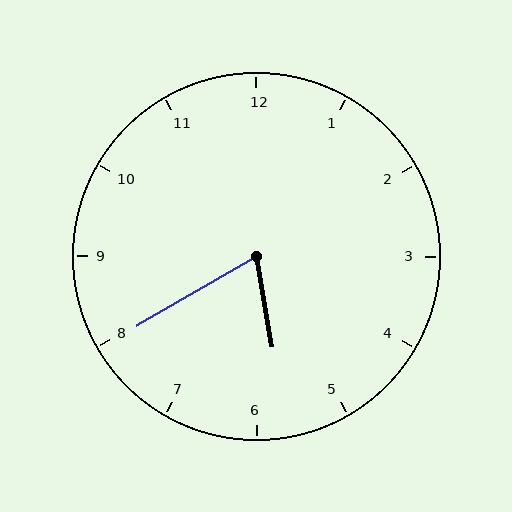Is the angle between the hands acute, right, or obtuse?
It is acute.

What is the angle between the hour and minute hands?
Approximately 70 degrees.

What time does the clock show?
5:40.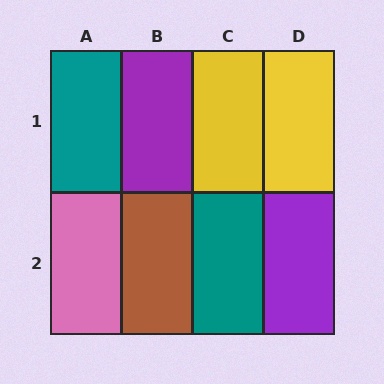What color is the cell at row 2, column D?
Purple.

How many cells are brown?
1 cell is brown.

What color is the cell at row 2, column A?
Pink.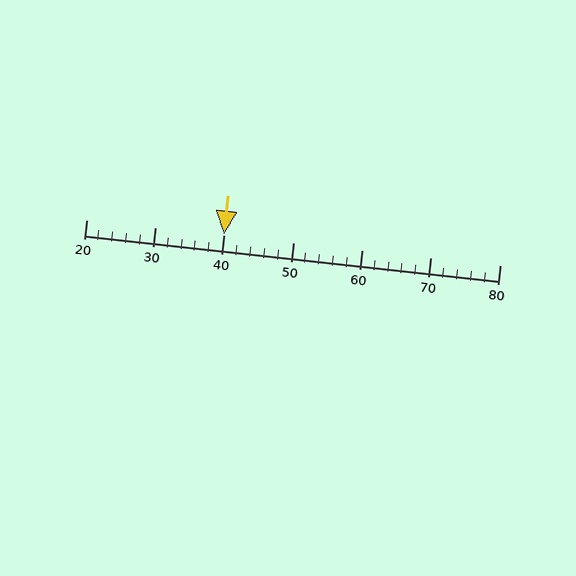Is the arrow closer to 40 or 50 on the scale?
The arrow is closer to 40.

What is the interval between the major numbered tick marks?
The major tick marks are spaced 10 units apart.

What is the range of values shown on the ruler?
The ruler shows values from 20 to 80.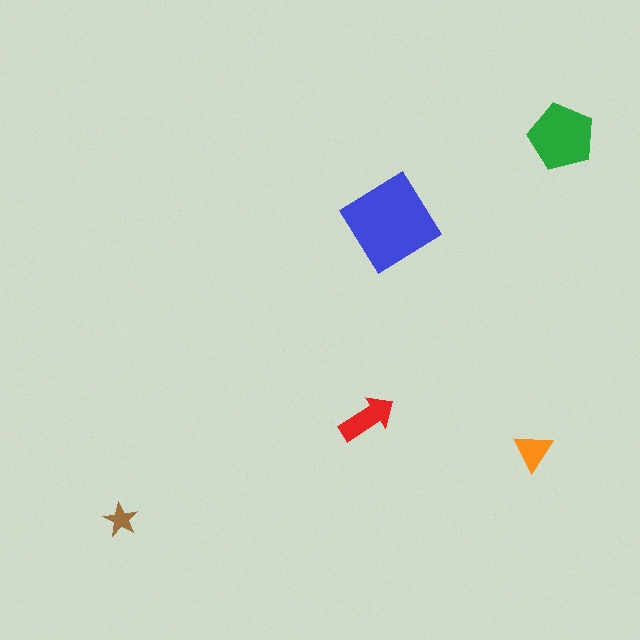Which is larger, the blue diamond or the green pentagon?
The blue diamond.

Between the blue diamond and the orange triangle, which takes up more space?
The blue diamond.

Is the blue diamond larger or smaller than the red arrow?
Larger.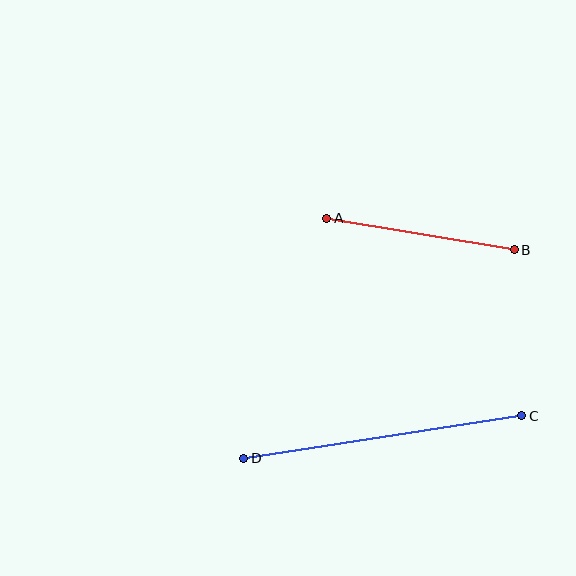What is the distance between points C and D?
The distance is approximately 281 pixels.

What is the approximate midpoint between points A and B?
The midpoint is at approximately (421, 234) pixels.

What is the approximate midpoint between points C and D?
The midpoint is at approximately (383, 437) pixels.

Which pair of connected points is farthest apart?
Points C and D are farthest apart.